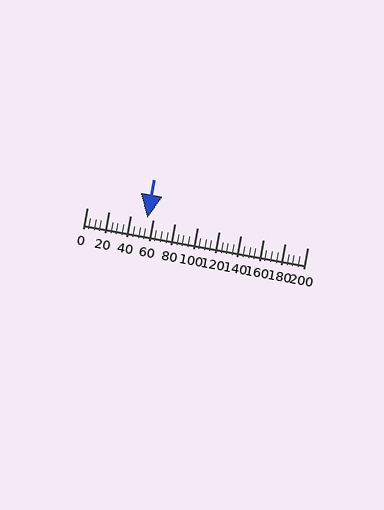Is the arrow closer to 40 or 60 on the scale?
The arrow is closer to 60.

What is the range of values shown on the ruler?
The ruler shows values from 0 to 200.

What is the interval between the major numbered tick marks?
The major tick marks are spaced 20 units apart.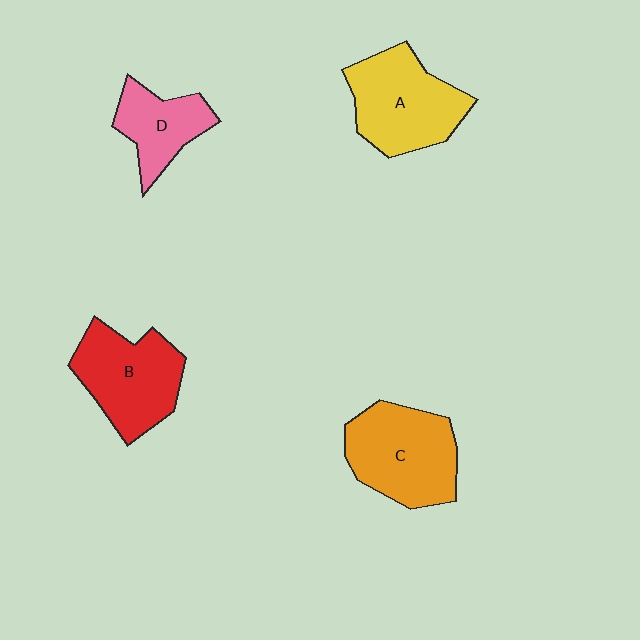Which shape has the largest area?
Shape C (orange).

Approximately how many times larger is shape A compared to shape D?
Approximately 1.6 times.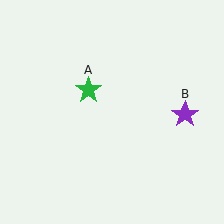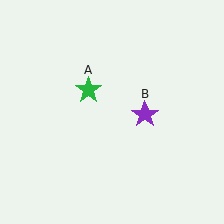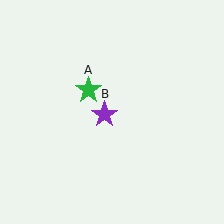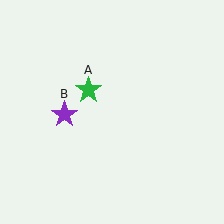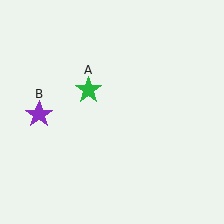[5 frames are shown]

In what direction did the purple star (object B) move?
The purple star (object B) moved left.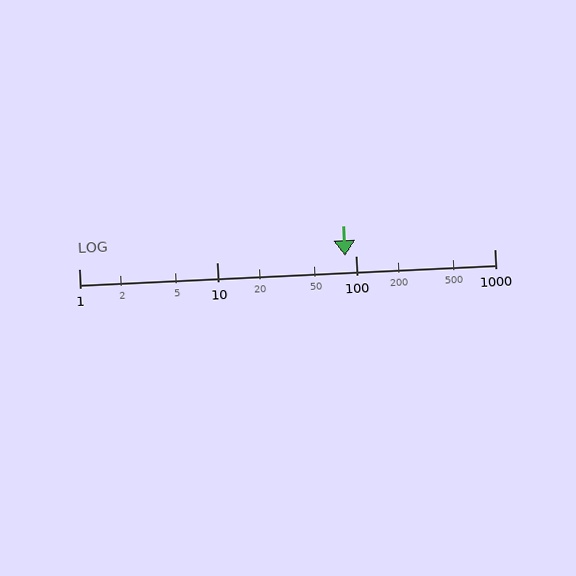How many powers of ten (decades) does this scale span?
The scale spans 3 decades, from 1 to 1000.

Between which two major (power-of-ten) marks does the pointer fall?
The pointer is between 10 and 100.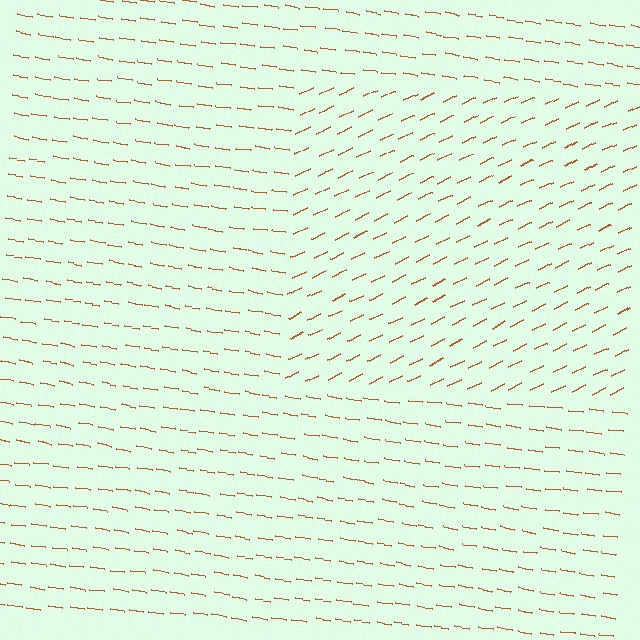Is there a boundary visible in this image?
Yes, there is a texture boundary formed by a change in line orientation.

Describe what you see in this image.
The image is filled with small brown line segments. A rectangle region in the image has lines oriented differently from the surrounding lines, creating a visible texture boundary.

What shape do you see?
I see a rectangle.